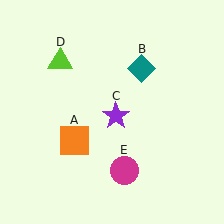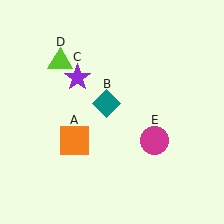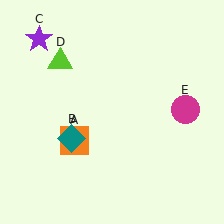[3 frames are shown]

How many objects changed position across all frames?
3 objects changed position: teal diamond (object B), purple star (object C), magenta circle (object E).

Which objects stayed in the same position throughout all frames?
Orange square (object A) and lime triangle (object D) remained stationary.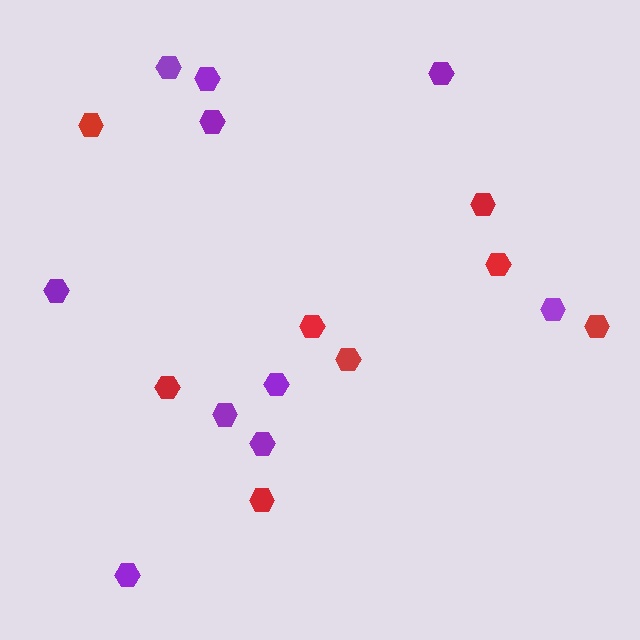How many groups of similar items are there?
There are 2 groups: one group of red hexagons (8) and one group of purple hexagons (10).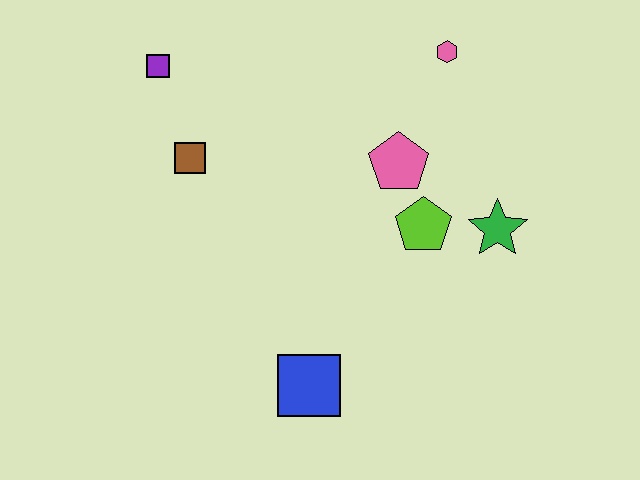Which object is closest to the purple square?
The brown square is closest to the purple square.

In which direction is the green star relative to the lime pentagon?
The green star is to the right of the lime pentagon.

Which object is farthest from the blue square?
The pink hexagon is farthest from the blue square.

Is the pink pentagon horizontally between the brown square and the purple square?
No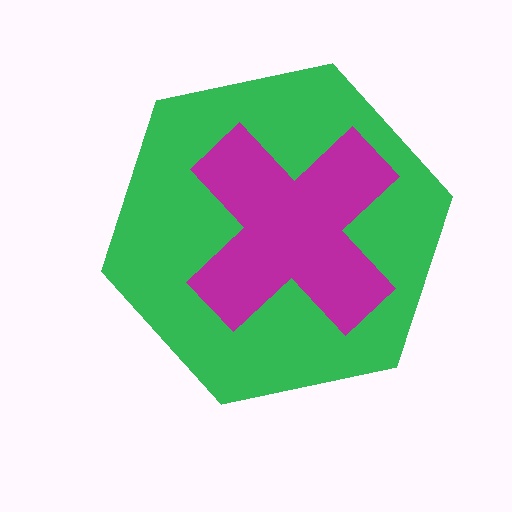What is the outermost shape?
The green hexagon.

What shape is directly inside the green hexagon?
The magenta cross.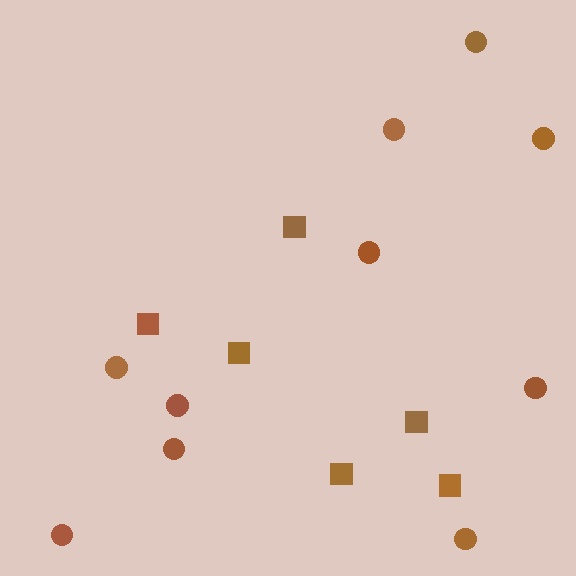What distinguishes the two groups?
There are 2 groups: one group of circles (10) and one group of squares (6).